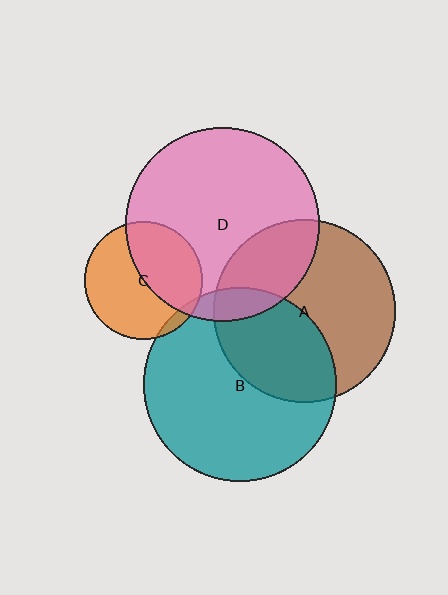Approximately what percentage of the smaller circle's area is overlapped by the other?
Approximately 40%.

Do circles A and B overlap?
Yes.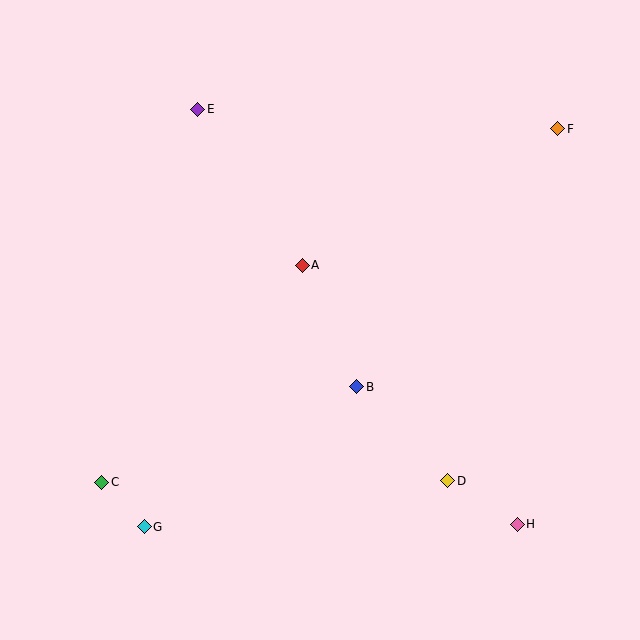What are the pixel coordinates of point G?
Point G is at (144, 527).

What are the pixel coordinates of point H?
Point H is at (517, 524).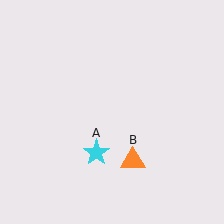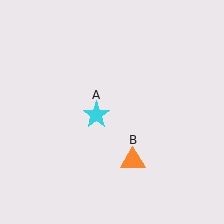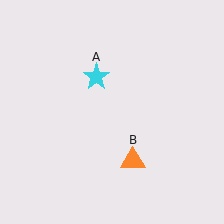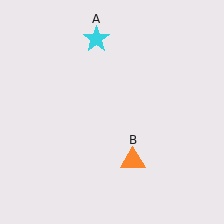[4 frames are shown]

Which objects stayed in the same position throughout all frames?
Orange triangle (object B) remained stationary.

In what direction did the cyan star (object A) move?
The cyan star (object A) moved up.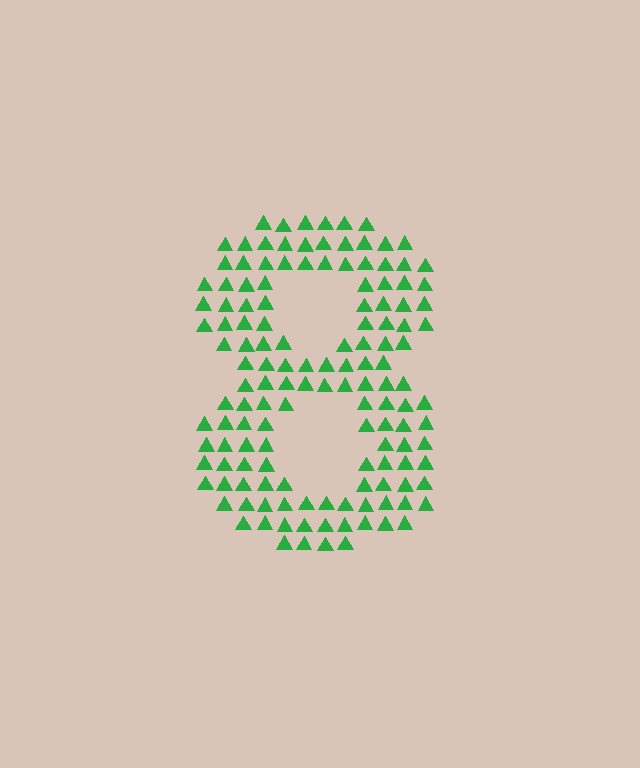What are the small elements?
The small elements are triangles.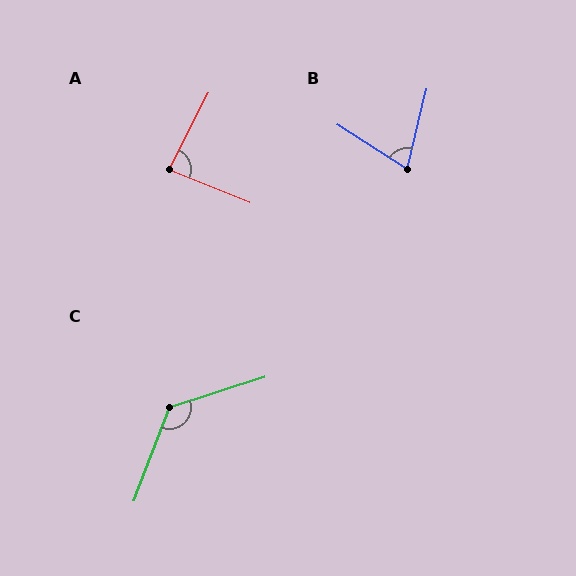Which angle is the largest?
C, at approximately 129 degrees.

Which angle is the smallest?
B, at approximately 71 degrees.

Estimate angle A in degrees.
Approximately 85 degrees.